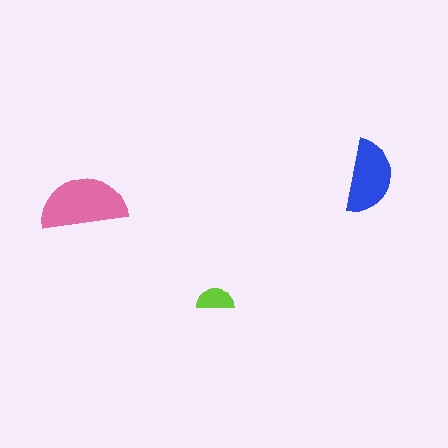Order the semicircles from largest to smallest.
the pink one, the blue one, the lime one.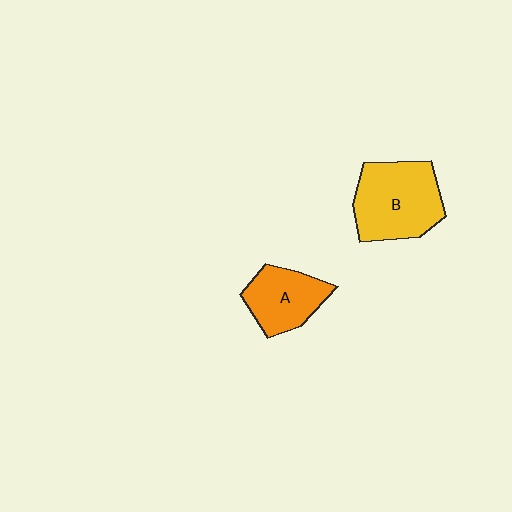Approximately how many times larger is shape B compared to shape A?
Approximately 1.5 times.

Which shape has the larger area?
Shape B (yellow).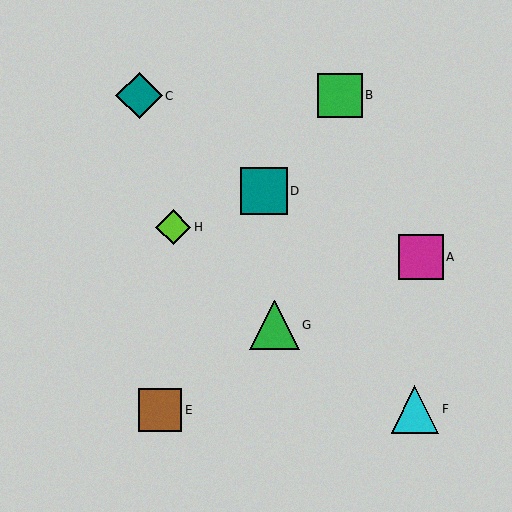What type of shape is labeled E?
Shape E is a brown square.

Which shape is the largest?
The green triangle (labeled G) is the largest.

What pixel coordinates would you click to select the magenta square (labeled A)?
Click at (421, 257) to select the magenta square A.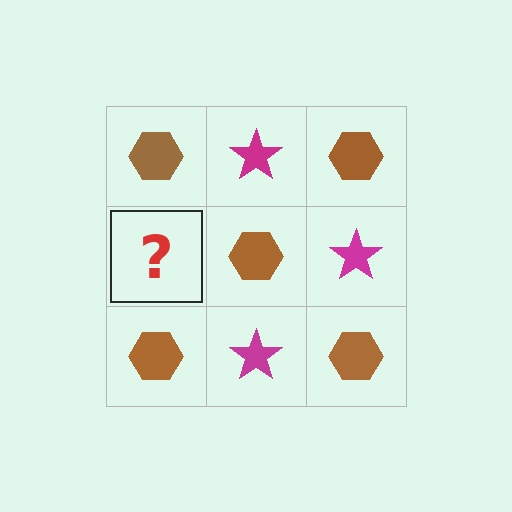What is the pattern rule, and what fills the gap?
The rule is that it alternates brown hexagon and magenta star in a checkerboard pattern. The gap should be filled with a magenta star.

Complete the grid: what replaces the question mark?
The question mark should be replaced with a magenta star.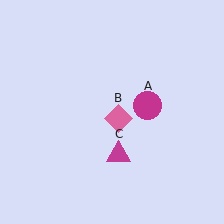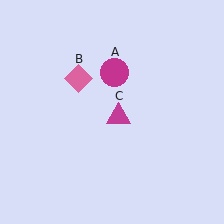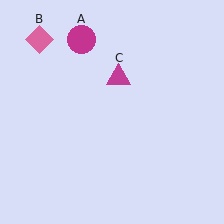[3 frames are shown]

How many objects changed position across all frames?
3 objects changed position: magenta circle (object A), pink diamond (object B), magenta triangle (object C).